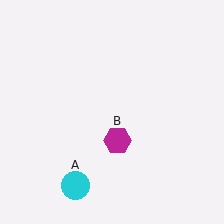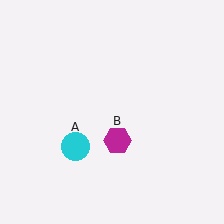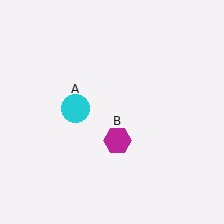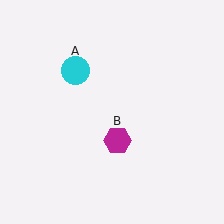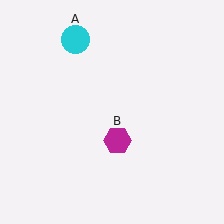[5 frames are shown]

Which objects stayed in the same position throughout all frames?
Magenta hexagon (object B) remained stationary.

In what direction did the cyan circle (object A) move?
The cyan circle (object A) moved up.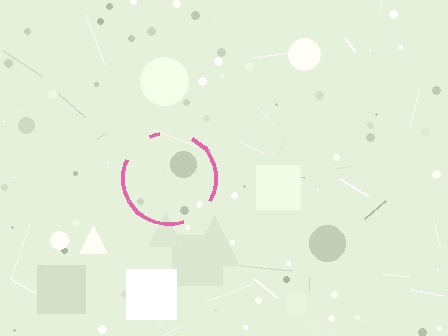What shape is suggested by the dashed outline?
The dashed outline suggests a circle.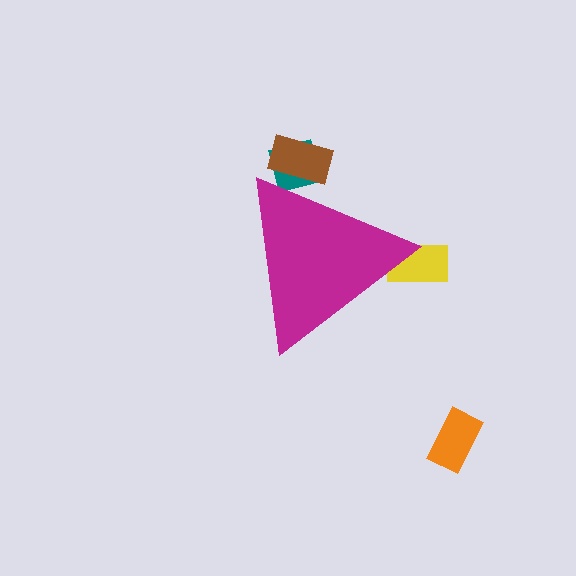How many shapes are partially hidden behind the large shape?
3 shapes are partially hidden.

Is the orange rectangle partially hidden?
No, the orange rectangle is fully visible.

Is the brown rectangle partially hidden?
Yes, the brown rectangle is partially hidden behind the magenta triangle.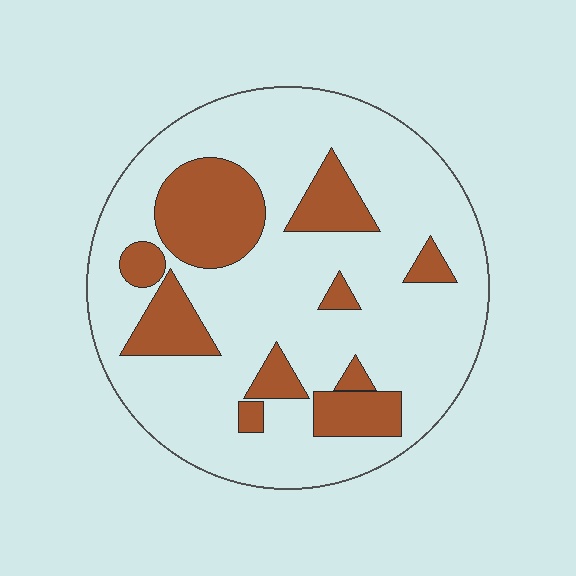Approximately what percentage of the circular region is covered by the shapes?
Approximately 25%.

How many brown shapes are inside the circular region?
10.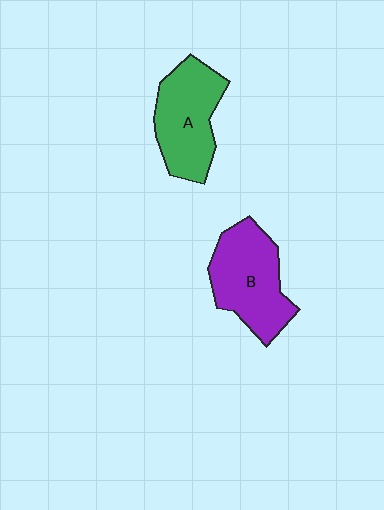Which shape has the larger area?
Shape B (purple).